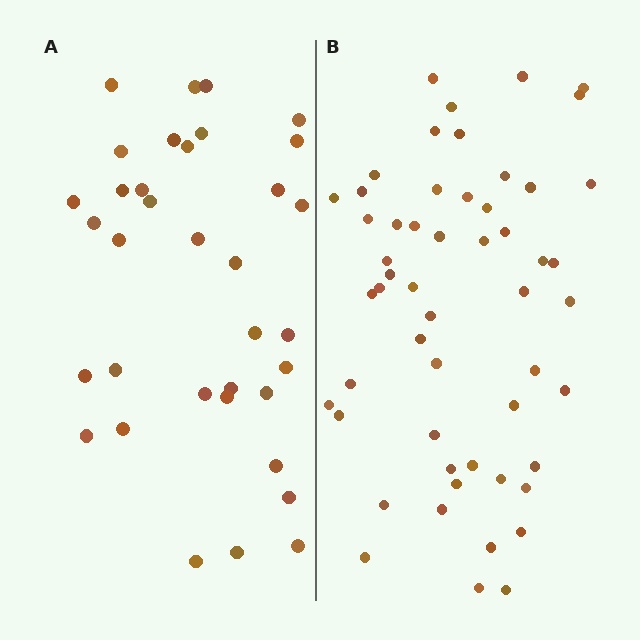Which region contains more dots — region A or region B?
Region B (the right region) has more dots.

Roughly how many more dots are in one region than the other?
Region B has approximately 20 more dots than region A.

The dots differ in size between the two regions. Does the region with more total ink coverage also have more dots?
No. Region A has more total ink coverage because its dots are larger, but region B actually contains more individual dots. Total area can be misleading — the number of items is what matters here.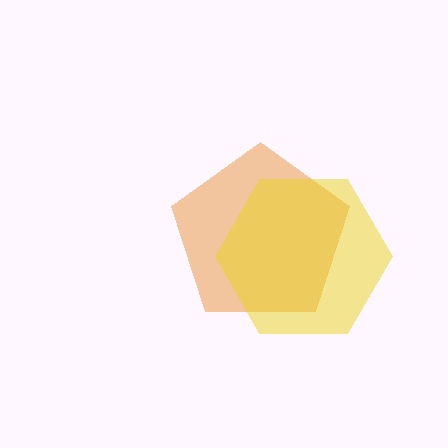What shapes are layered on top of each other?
The layered shapes are: an orange pentagon, a yellow hexagon.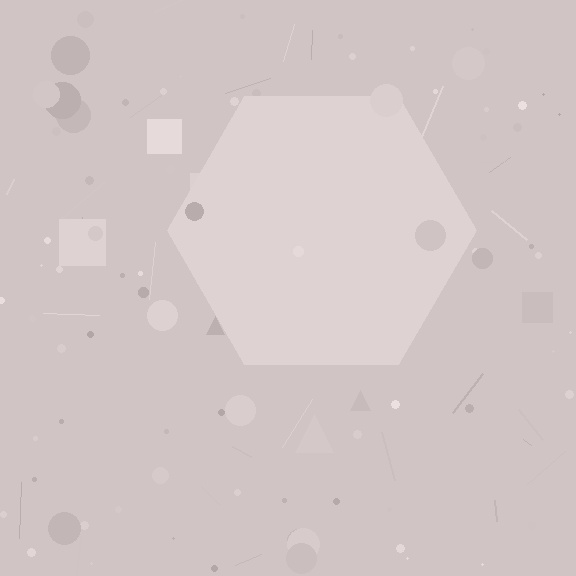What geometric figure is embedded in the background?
A hexagon is embedded in the background.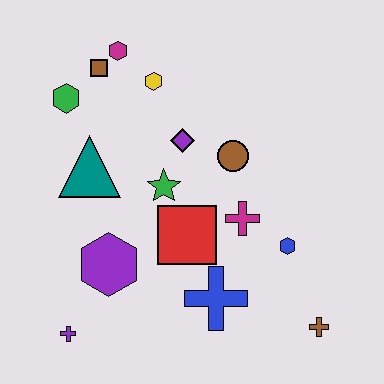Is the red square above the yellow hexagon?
No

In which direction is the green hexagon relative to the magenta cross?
The green hexagon is to the left of the magenta cross.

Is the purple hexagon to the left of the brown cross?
Yes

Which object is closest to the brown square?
The magenta hexagon is closest to the brown square.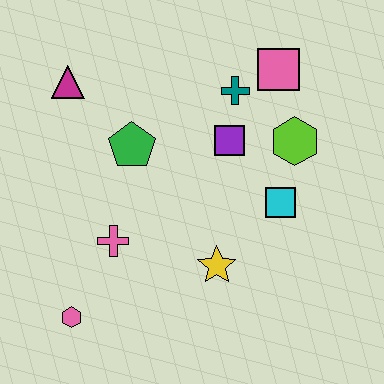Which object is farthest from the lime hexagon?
The pink hexagon is farthest from the lime hexagon.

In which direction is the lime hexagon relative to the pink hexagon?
The lime hexagon is to the right of the pink hexagon.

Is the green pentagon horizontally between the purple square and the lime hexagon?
No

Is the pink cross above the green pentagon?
No